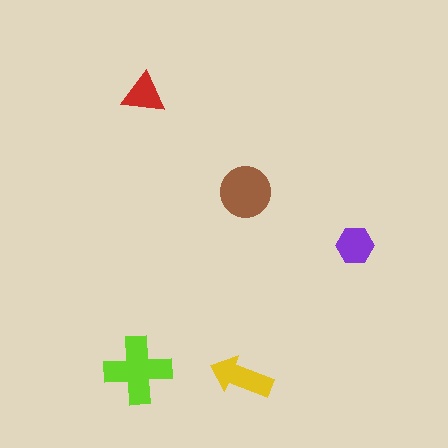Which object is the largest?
The lime cross.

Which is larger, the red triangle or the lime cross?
The lime cross.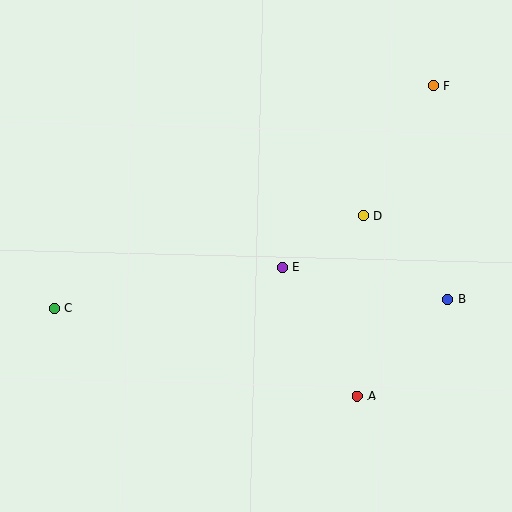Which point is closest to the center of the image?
Point E at (282, 267) is closest to the center.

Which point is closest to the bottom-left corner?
Point C is closest to the bottom-left corner.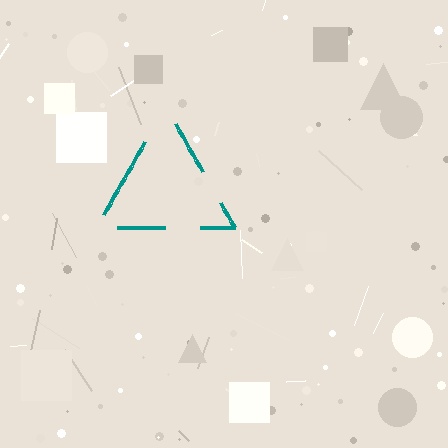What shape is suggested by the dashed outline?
The dashed outline suggests a triangle.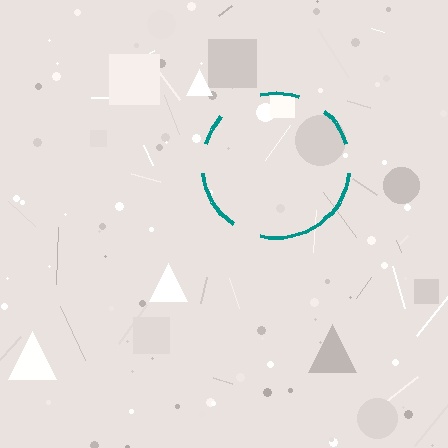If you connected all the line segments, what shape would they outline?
They would outline a circle.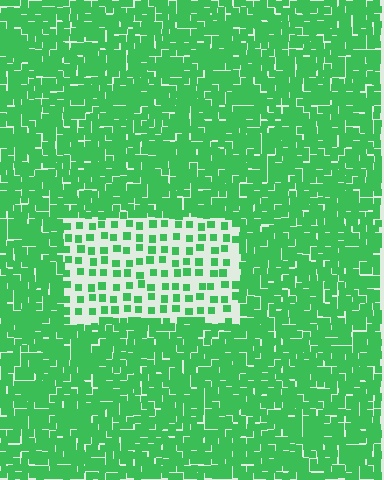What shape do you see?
I see a rectangle.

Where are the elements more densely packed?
The elements are more densely packed outside the rectangle boundary.